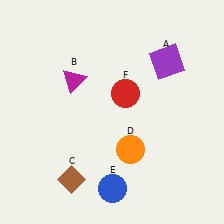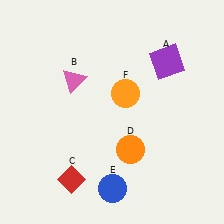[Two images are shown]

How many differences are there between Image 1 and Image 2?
There are 3 differences between the two images.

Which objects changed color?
B changed from magenta to pink. C changed from brown to red. F changed from red to orange.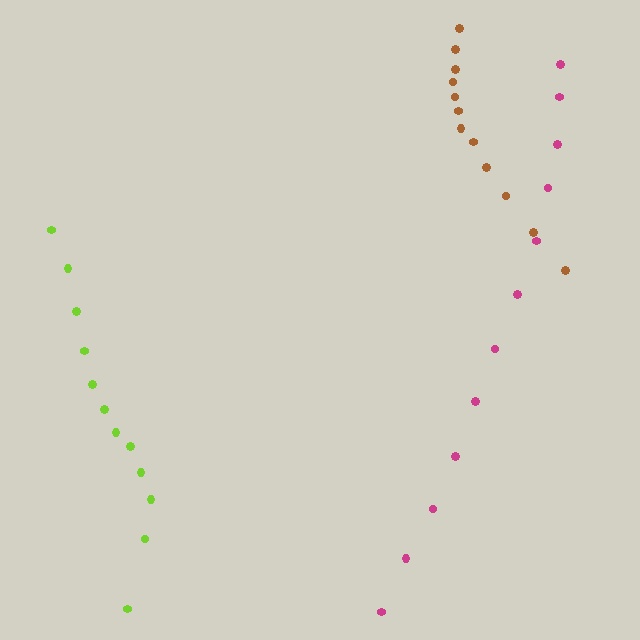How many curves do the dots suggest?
There are 3 distinct paths.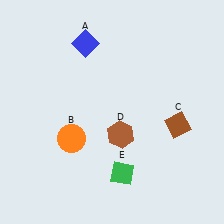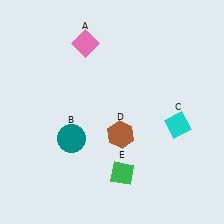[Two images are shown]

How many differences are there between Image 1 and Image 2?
There are 3 differences between the two images.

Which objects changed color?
A changed from blue to pink. B changed from orange to teal. C changed from brown to cyan.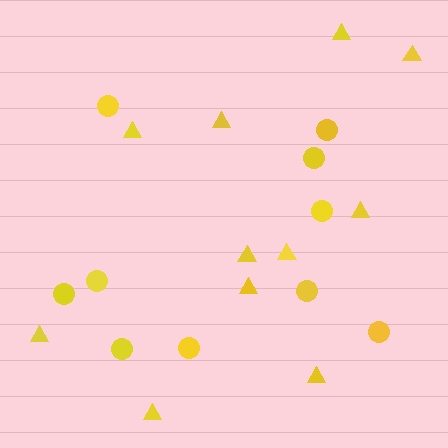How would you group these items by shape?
There are 2 groups: one group of triangles (11) and one group of circles (10).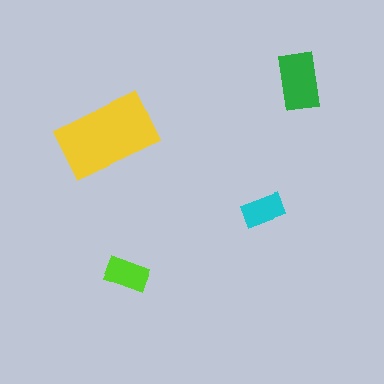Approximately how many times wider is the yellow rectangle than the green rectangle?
About 1.5 times wider.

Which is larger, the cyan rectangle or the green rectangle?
The green one.